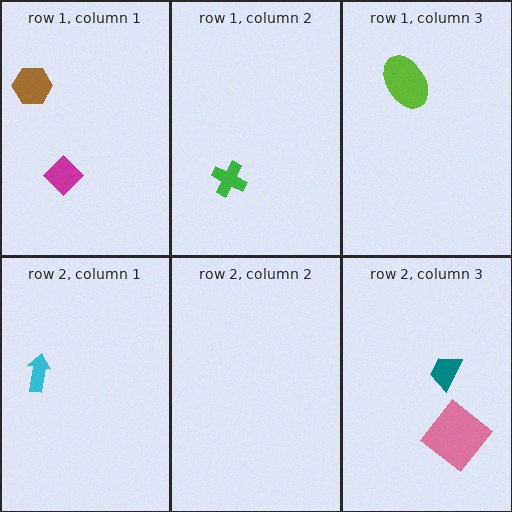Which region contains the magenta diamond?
The row 1, column 1 region.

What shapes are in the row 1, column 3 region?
The lime ellipse.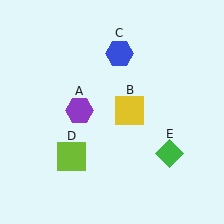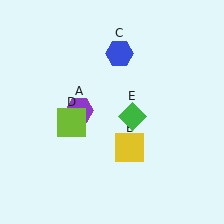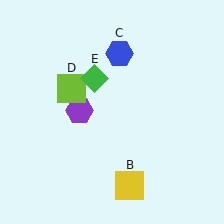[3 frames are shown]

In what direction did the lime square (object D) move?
The lime square (object D) moved up.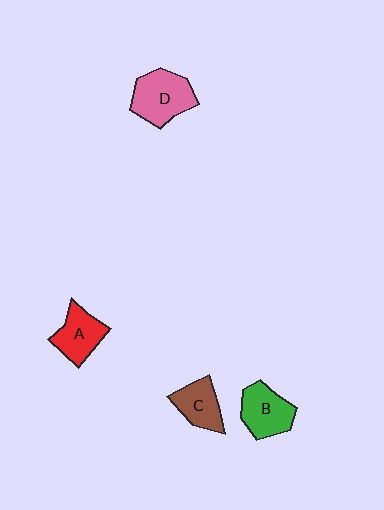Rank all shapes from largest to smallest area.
From largest to smallest: D (pink), B (green), A (red), C (brown).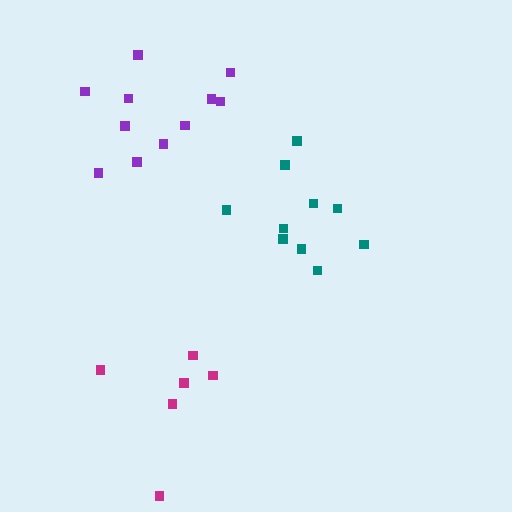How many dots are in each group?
Group 1: 6 dots, Group 2: 10 dots, Group 3: 11 dots (27 total).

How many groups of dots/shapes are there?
There are 3 groups.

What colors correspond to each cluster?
The clusters are colored: magenta, teal, purple.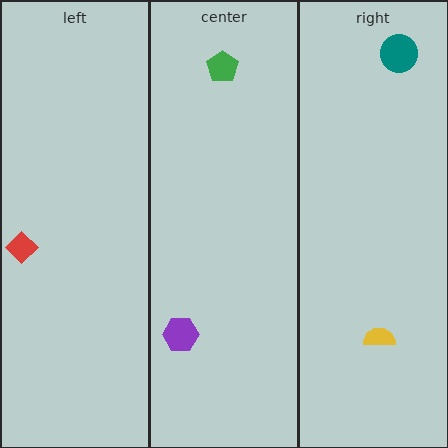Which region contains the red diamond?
The left region.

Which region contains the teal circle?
The right region.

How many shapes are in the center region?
2.